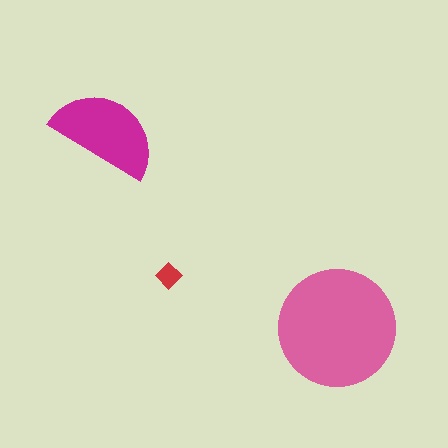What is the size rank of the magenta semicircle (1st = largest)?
2nd.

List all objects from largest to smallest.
The pink circle, the magenta semicircle, the red diamond.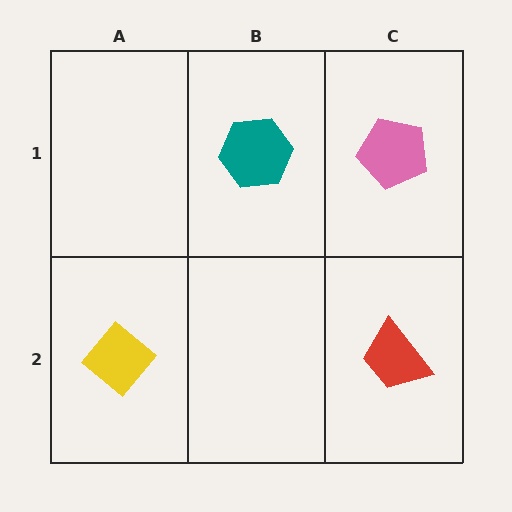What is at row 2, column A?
A yellow diamond.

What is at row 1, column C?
A pink pentagon.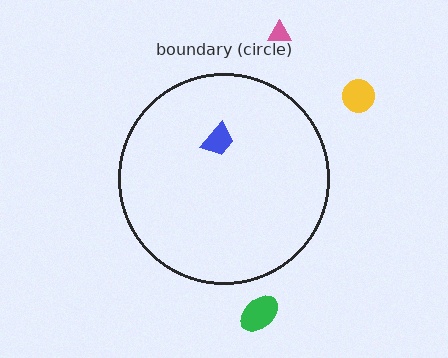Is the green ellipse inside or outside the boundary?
Outside.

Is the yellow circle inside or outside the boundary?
Outside.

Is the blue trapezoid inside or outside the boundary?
Inside.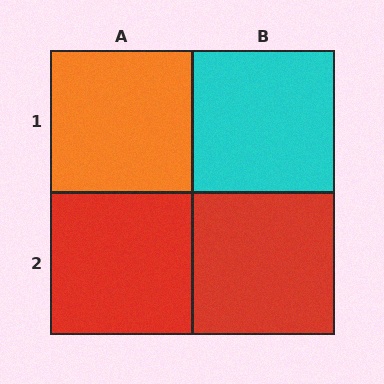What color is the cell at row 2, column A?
Red.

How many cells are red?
2 cells are red.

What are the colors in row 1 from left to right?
Orange, cyan.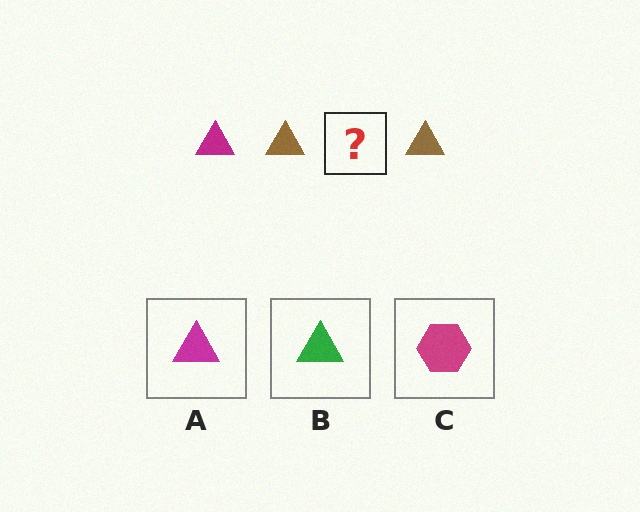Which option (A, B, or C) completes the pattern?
A.